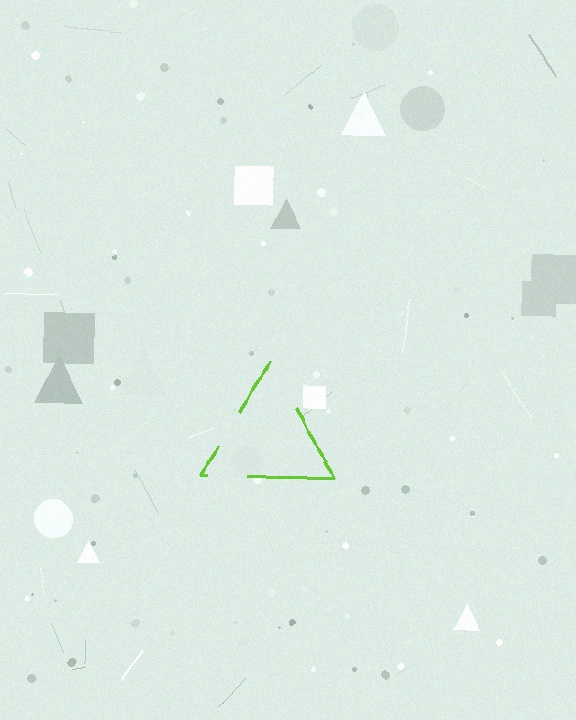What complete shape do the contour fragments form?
The contour fragments form a triangle.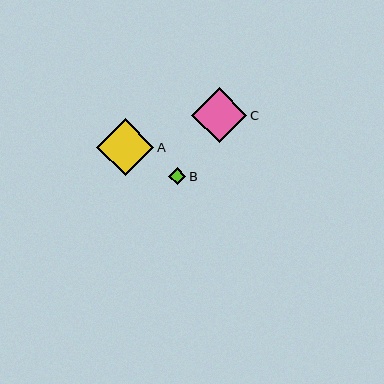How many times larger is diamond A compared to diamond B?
Diamond A is approximately 3.3 times the size of diamond B.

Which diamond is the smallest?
Diamond B is the smallest with a size of approximately 17 pixels.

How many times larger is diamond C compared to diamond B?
Diamond C is approximately 3.2 times the size of diamond B.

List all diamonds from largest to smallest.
From largest to smallest: A, C, B.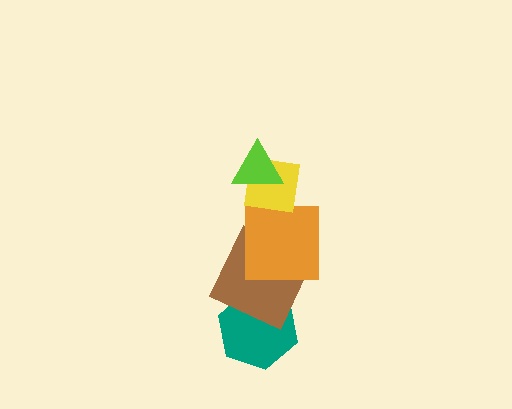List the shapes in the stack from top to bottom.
From top to bottom: the lime triangle, the yellow square, the orange square, the brown square, the teal hexagon.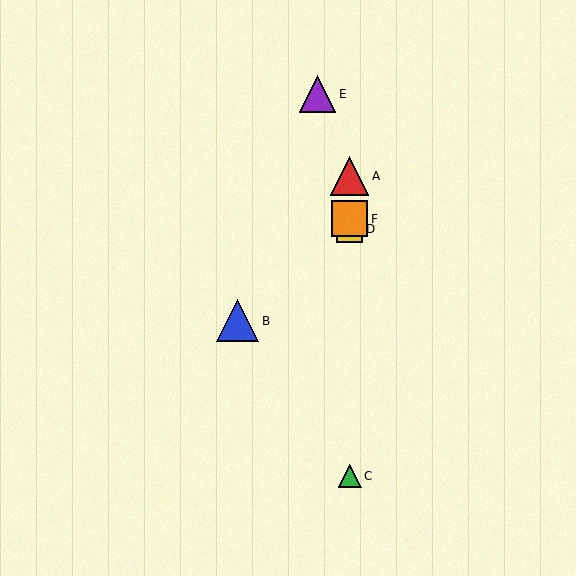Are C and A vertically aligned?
Yes, both are at x≈350.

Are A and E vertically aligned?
No, A is at x≈350 and E is at x≈318.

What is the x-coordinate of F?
Object F is at x≈350.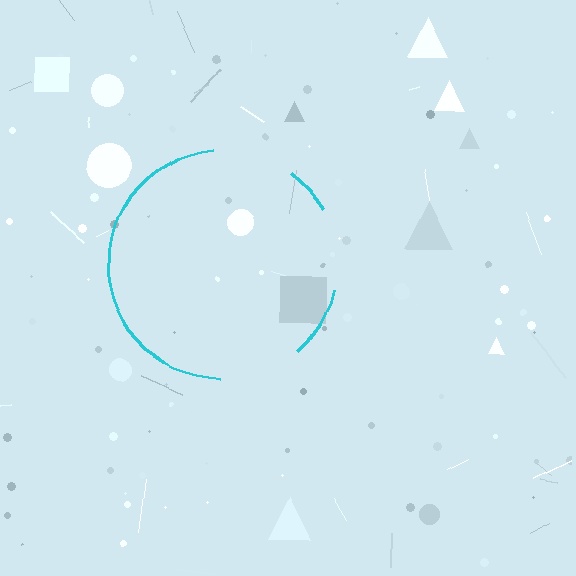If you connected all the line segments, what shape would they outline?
They would outline a circle.